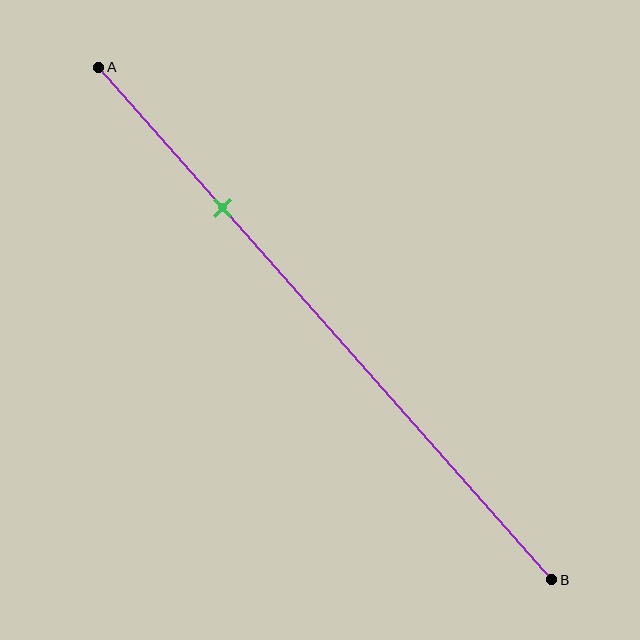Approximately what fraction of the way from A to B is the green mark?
The green mark is approximately 25% of the way from A to B.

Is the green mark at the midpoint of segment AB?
No, the mark is at about 25% from A, not at the 50% midpoint.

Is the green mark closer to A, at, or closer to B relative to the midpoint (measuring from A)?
The green mark is closer to point A than the midpoint of segment AB.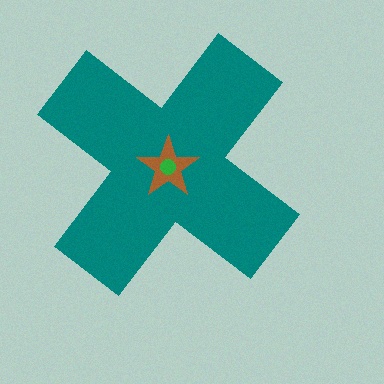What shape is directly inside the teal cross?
The brown star.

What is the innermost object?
The green circle.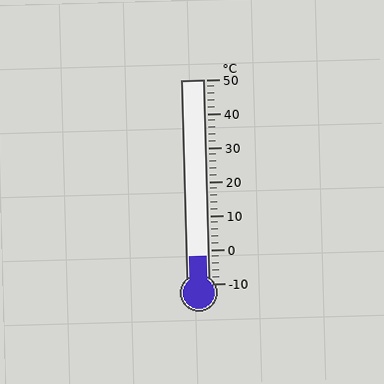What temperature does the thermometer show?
The thermometer shows approximately -2°C.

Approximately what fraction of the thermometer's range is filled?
The thermometer is filled to approximately 15% of its range.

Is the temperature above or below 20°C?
The temperature is below 20°C.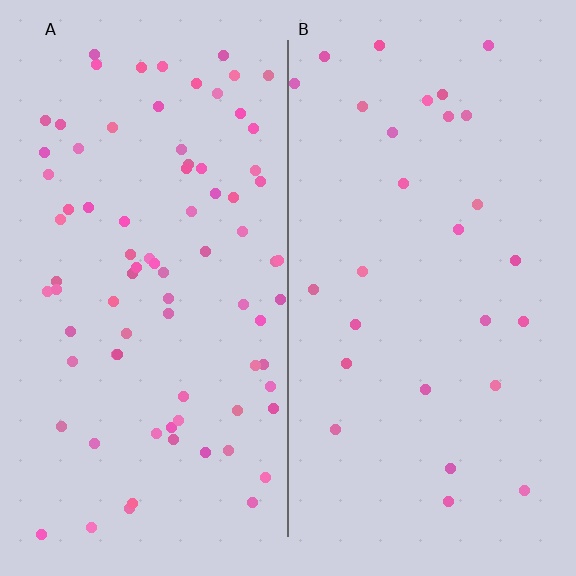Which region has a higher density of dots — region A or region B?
A (the left).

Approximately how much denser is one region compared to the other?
Approximately 2.9× — region A over region B.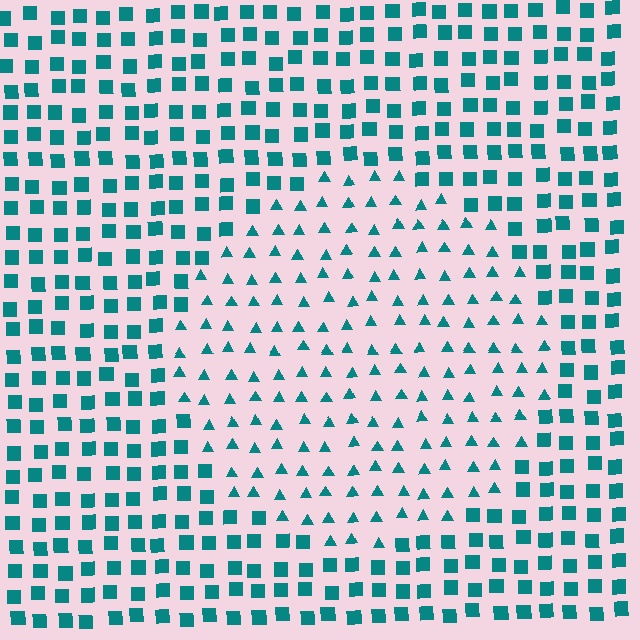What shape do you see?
I see a circle.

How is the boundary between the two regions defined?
The boundary is defined by a change in element shape: triangles inside vs. squares outside. All elements share the same color and spacing.